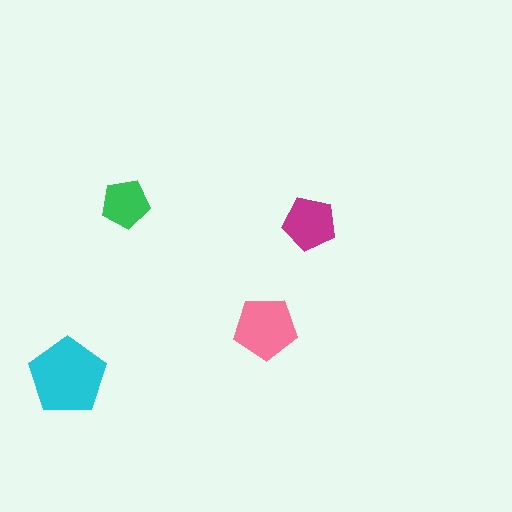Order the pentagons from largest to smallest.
the cyan one, the pink one, the magenta one, the green one.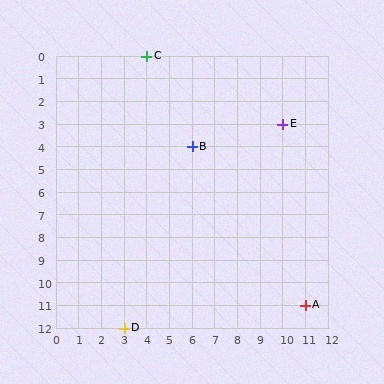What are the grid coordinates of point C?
Point C is at grid coordinates (4, 0).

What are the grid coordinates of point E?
Point E is at grid coordinates (10, 3).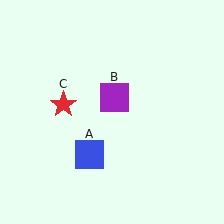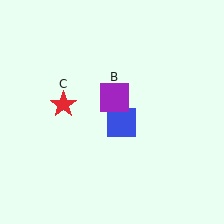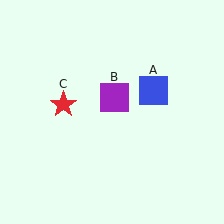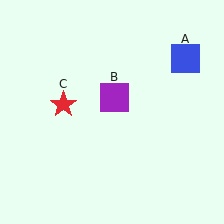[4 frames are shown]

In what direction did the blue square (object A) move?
The blue square (object A) moved up and to the right.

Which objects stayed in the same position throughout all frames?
Purple square (object B) and red star (object C) remained stationary.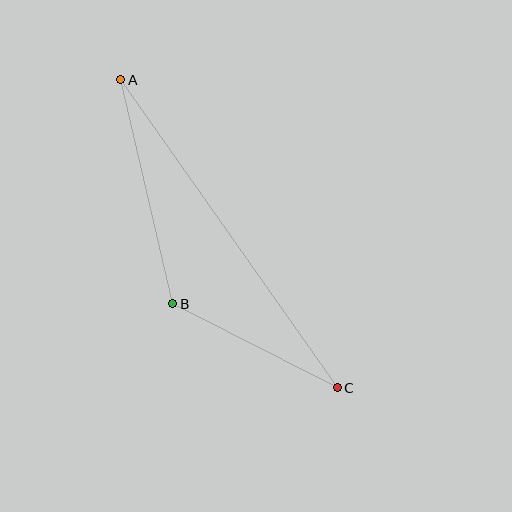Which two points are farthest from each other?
Points A and C are farthest from each other.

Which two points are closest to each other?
Points B and C are closest to each other.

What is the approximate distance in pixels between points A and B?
The distance between A and B is approximately 230 pixels.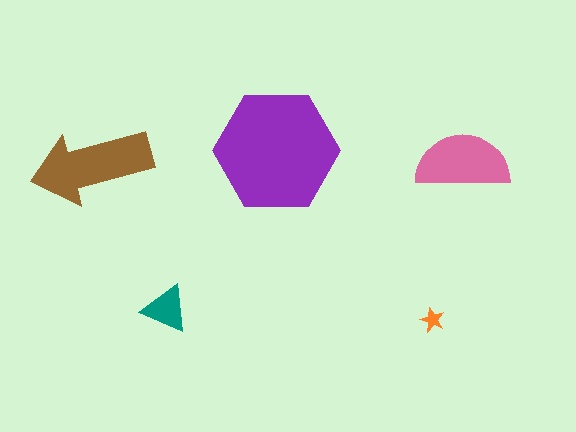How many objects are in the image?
There are 5 objects in the image.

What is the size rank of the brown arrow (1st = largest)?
2nd.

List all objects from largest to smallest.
The purple hexagon, the brown arrow, the pink semicircle, the teal triangle, the orange star.